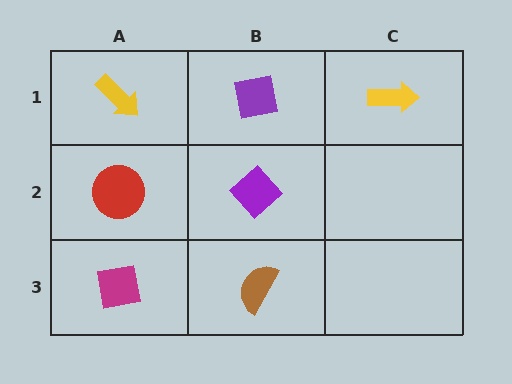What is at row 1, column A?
A yellow arrow.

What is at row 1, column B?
A purple square.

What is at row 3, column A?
A magenta square.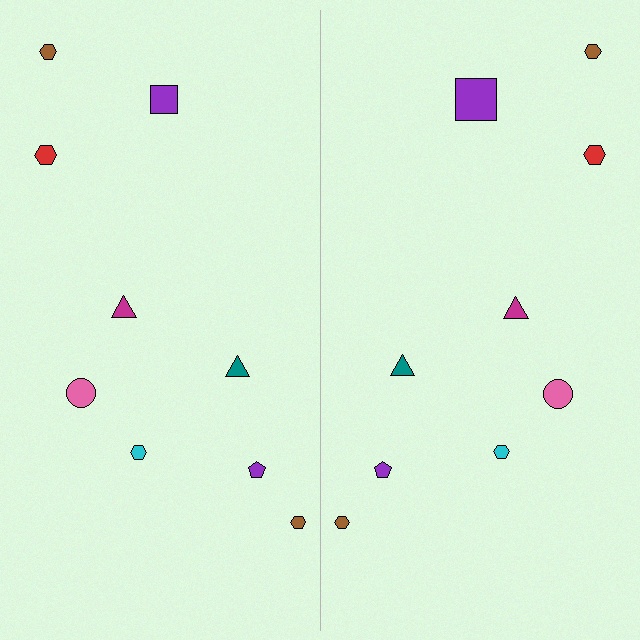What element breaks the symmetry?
The purple square on the right side has a different size than its mirror counterpart.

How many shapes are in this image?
There are 18 shapes in this image.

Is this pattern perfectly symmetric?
No, the pattern is not perfectly symmetric. The purple square on the right side has a different size than its mirror counterpart.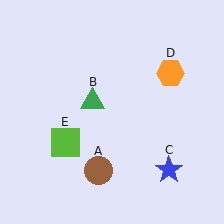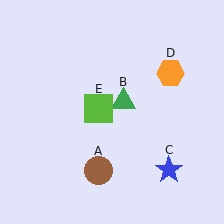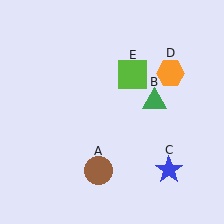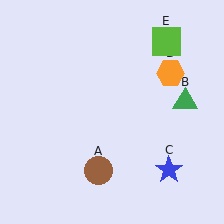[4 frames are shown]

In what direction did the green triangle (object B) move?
The green triangle (object B) moved right.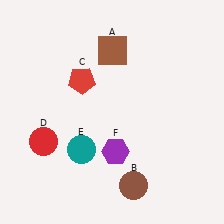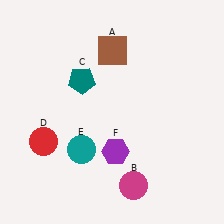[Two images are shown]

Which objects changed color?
B changed from brown to magenta. C changed from red to teal.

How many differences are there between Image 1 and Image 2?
There are 2 differences between the two images.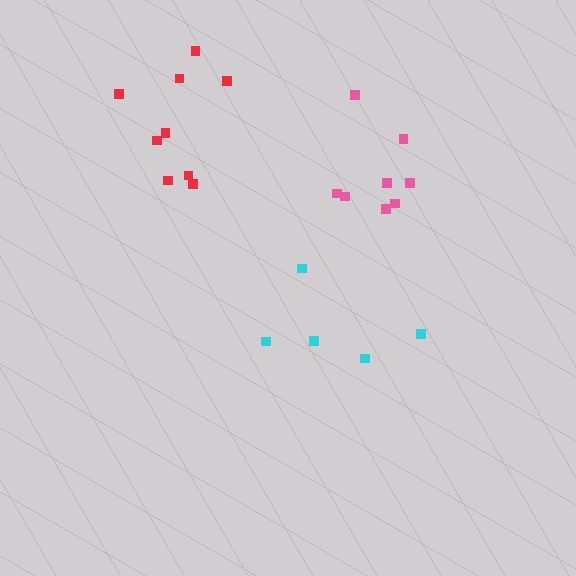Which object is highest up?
The red cluster is topmost.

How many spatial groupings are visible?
There are 3 spatial groupings.